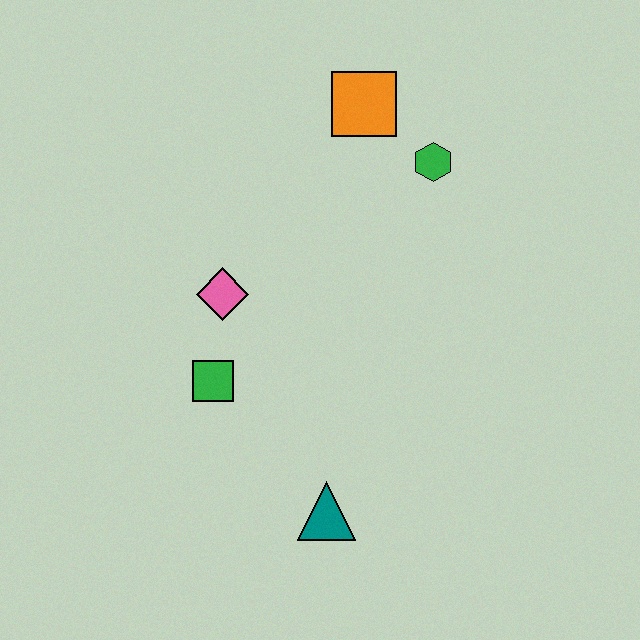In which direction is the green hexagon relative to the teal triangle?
The green hexagon is above the teal triangle.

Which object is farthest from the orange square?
The teal triangle is farthest from the orange square.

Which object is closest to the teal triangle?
The green square is closest to the teal triangle.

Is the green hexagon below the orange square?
Yes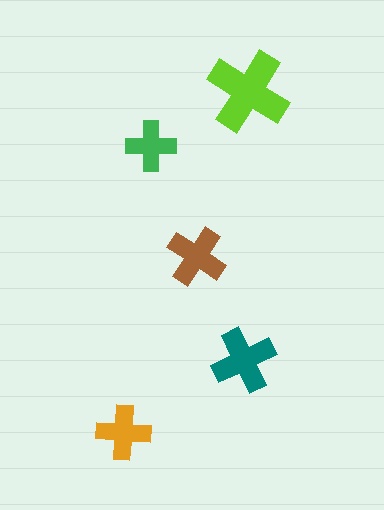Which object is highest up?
The lime cross is topmost.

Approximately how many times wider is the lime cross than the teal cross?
About 1.5 times wider.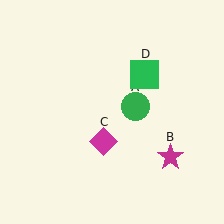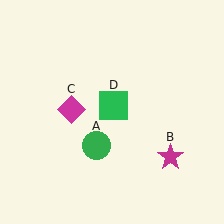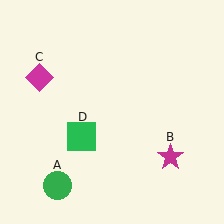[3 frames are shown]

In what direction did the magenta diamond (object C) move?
The magenta diamond (object C) moved up and to the left.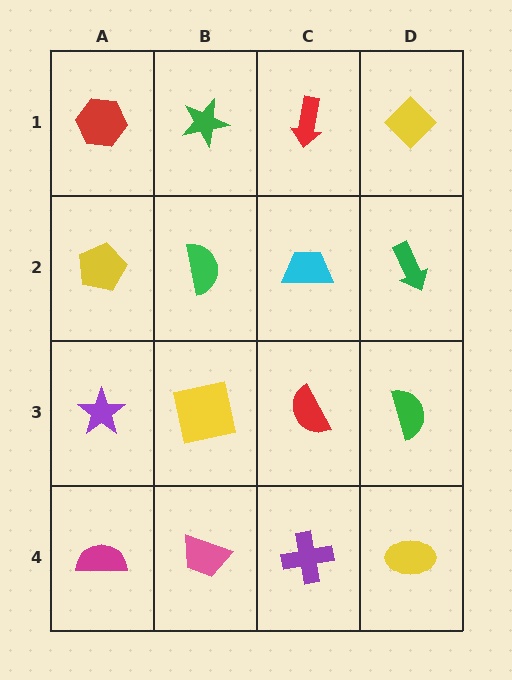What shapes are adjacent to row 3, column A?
A yellow pentagon (row 2, column A), a magenta semicircle (row 4, column A), a yellow square (row 3, column B).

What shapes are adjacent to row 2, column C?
A red arrow (row 1, column C), a red semicircle (row 3, column C), a green semicircle (row 2, column B), a green arrow (row 2, column D).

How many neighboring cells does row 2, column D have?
3.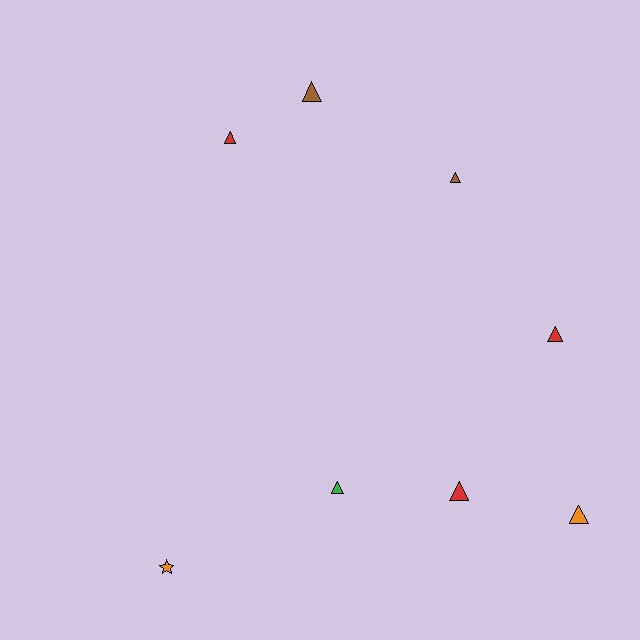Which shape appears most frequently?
Triangle, with 7 objects.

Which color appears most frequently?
Red, with 3 objects.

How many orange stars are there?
There is 1 orange star.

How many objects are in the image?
There are 8 objects.